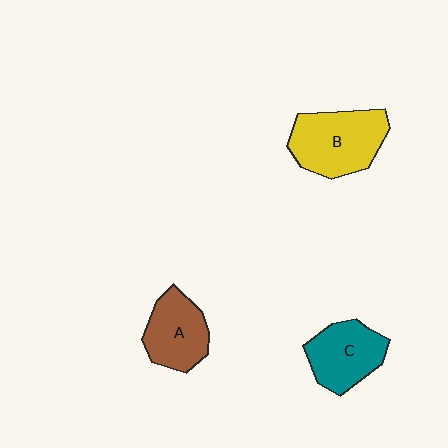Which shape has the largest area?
Shape B (yellow).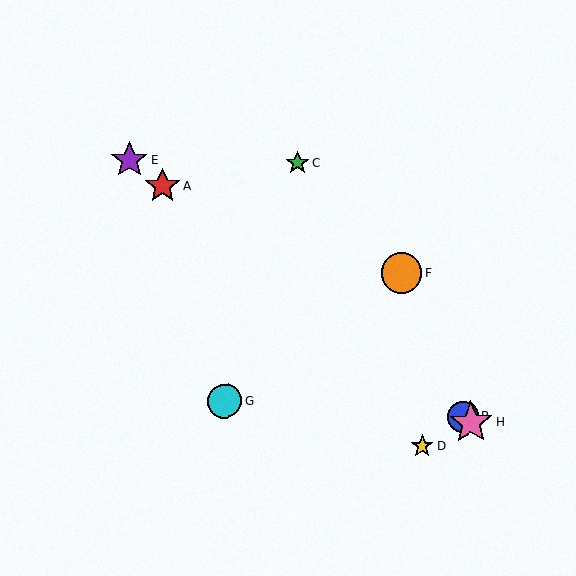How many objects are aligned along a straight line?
4 objects (A, B, E, H) are aligned along a straight line.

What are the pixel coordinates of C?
Object C is at (298, 163).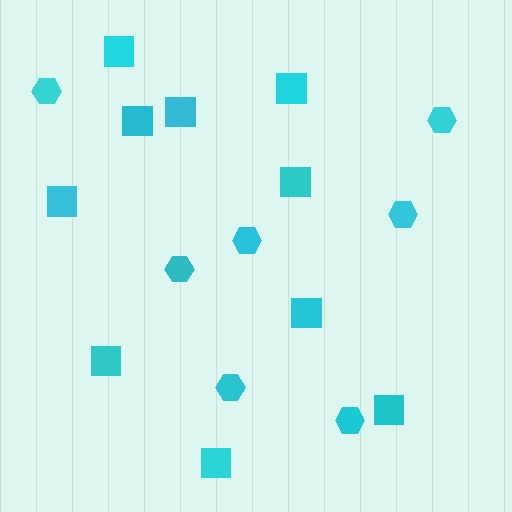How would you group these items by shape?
There are 2 groups: one group of squares (10) and one group of hexagons (7).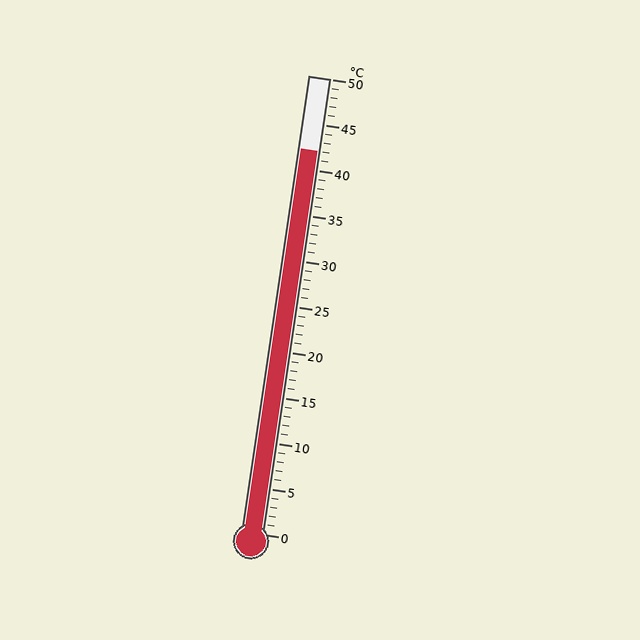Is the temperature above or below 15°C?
The temperature is above 15°C.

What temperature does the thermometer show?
The thermometer shows approximately 42°C.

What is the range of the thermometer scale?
The thermometer scale ranges from 0°C to 50°C.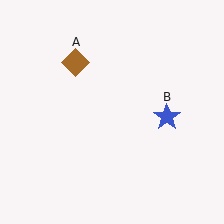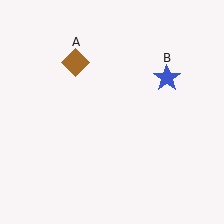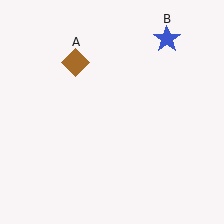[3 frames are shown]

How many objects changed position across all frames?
1 object changed position: blue star (object B).